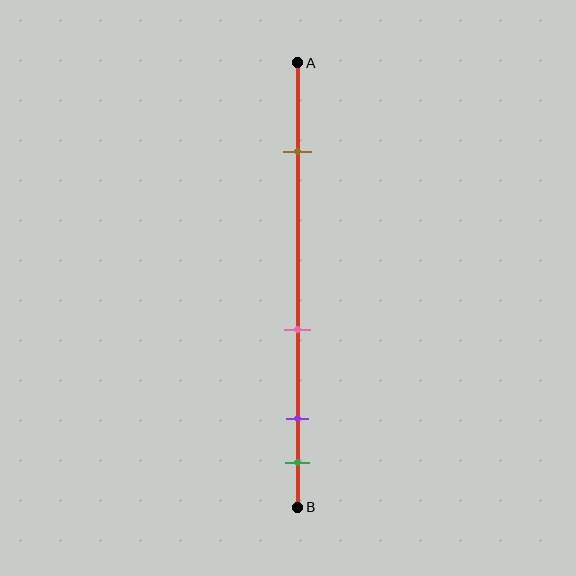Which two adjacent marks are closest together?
The purple and green marks are the closest adjacent pair.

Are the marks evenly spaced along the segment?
No, the marks are not evenly spaced.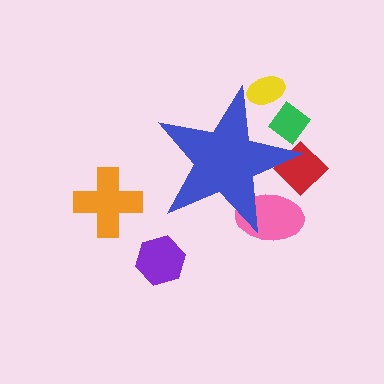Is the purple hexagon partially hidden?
No, the purple hexagon is fully visible.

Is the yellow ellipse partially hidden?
Yes, the yellow ellipse is partially hidden behind the blue star.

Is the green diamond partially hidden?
Yes, the green diamond is partially hidden behind the blue star.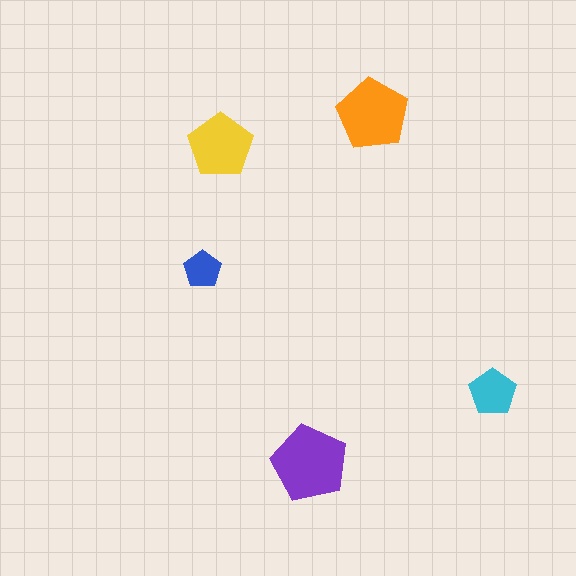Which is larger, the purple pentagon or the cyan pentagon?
The purple one.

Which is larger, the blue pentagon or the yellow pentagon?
The yellow one.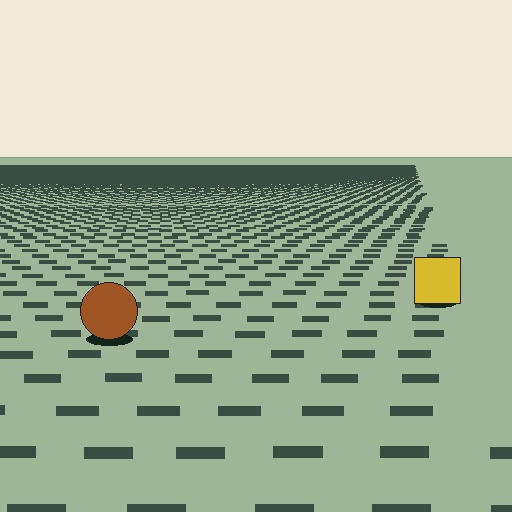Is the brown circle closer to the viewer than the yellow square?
Yes. The brown circle is closer — you can tell from the texture gradient: the ground texture is coarser near it.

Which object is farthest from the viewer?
The yellow square is farthest from the viewer. It appears smaller and the ground texture around it is denser.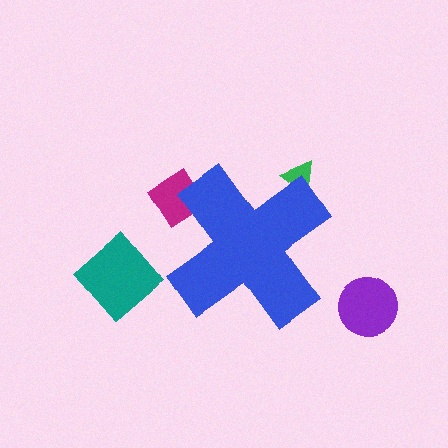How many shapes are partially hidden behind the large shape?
2 shapes are partially hidden.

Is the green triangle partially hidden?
Yes, the green triangle is partially hidden behind the blue cross.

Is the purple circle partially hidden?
No, the purple circle is fully visible.